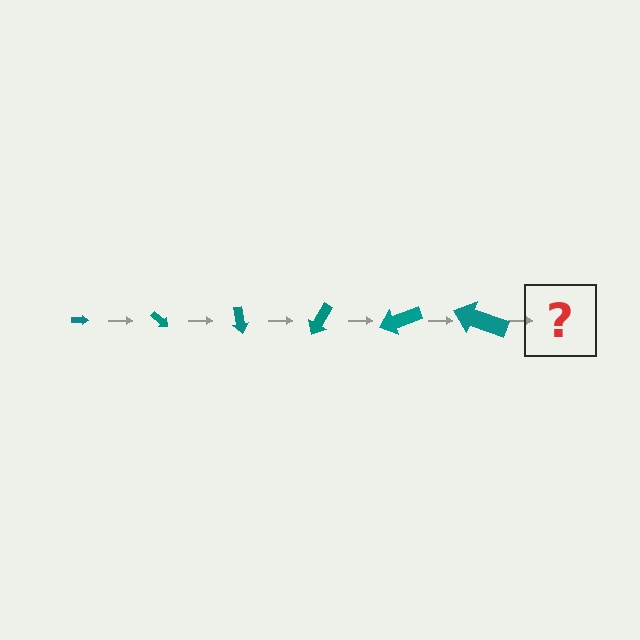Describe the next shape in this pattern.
It should be an arrow, larger than the previous one and rotated 240 degrees from the start.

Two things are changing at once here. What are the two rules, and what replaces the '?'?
The two rules are that the arrow grows larger each step and it rotates 40 degrees each step. The '?' should be an arrow, larger than the previous one and rotated 240 degrees from the start.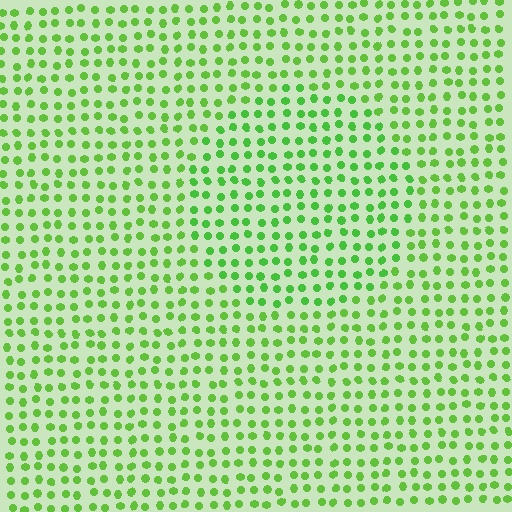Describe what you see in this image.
The image is filled with small lime elements in a uniform arrangement. A circle-shaped region is visible where the elements are tinted to a slightly different hue, forming a subtle color boundary.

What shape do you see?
I see a circle.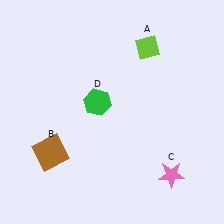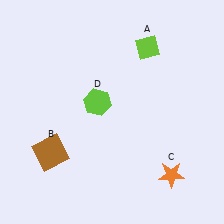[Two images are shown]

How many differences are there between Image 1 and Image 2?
There are 2 differences between the two images.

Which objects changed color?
C changed from pink to orange. D changed from green to lime.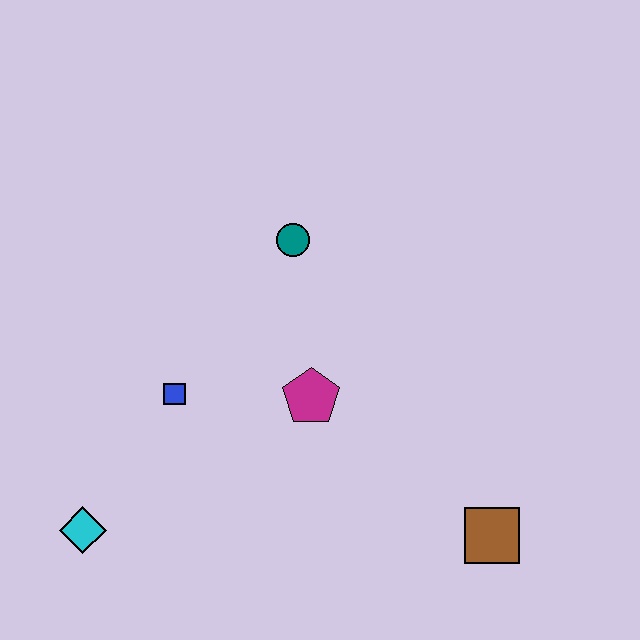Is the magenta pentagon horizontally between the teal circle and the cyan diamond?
No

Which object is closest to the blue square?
The magenta pentagon is closest to the blue square.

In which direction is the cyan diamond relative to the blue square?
The cyan diamond is below the blue square.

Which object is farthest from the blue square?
The brown square is farthest from the blue square.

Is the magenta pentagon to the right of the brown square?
No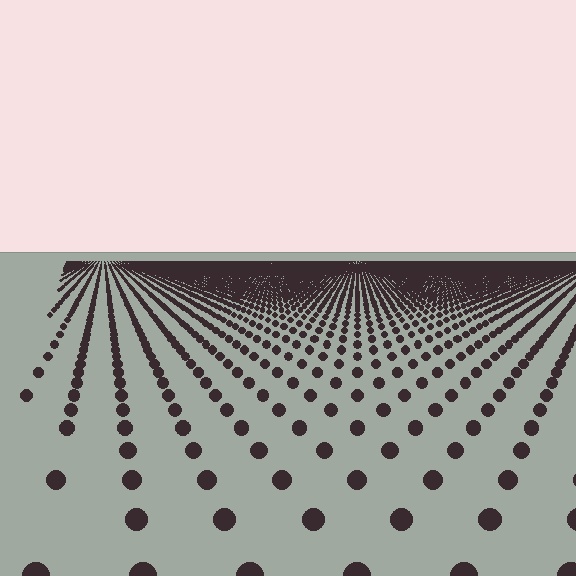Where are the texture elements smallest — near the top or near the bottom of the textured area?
Near the top.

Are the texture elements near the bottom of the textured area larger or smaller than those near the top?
Larger. Near the bottom, elements are closer to the viewer and appear at a bigger on-screen size.